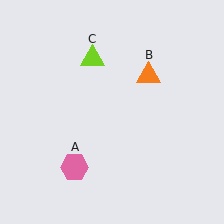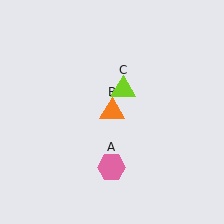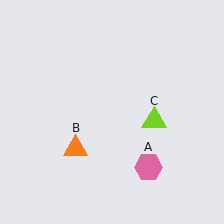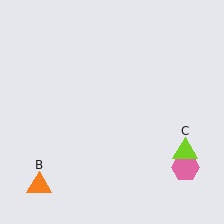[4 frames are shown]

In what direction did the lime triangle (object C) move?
The lime triangle (object C) moved down and to the right.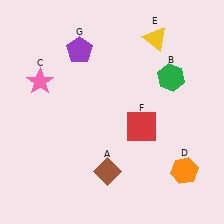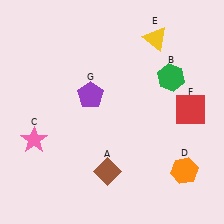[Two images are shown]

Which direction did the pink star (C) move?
The pink star (C) moved down.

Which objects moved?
The objects that moved are: the pink star (C), the red square (F), the purple pentagon (G).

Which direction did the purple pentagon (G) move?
The purple pentagon (G) moved down.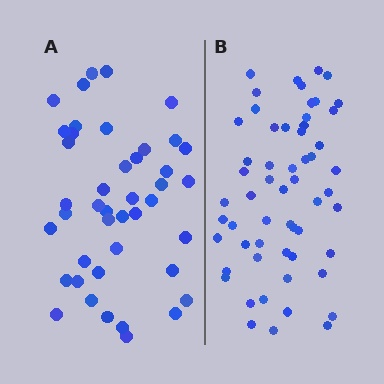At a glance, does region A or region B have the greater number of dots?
Region B (the right region) has more dots.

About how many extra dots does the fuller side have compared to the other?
Region B has approximately 15 more dots than region A.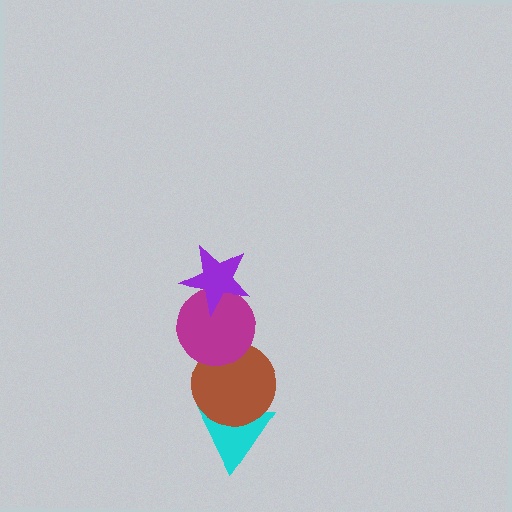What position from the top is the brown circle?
The brown circle is 3rd from the top.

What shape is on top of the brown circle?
The magenta circle is on top of the brown circle.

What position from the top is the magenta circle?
The magenta circle is 2nd from the top.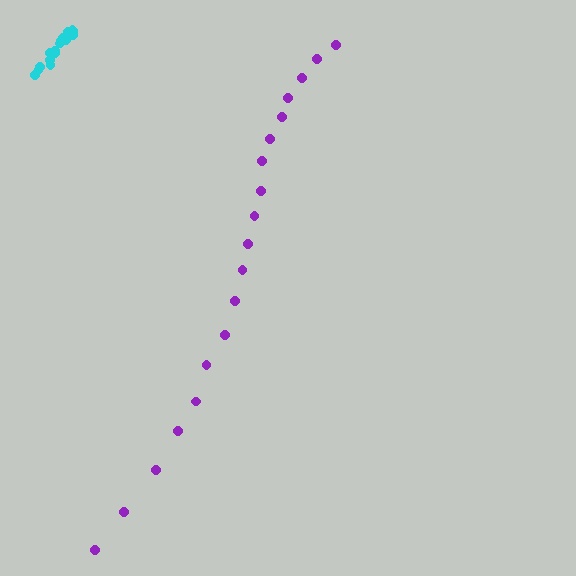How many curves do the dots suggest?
There are 2 distinct paths.